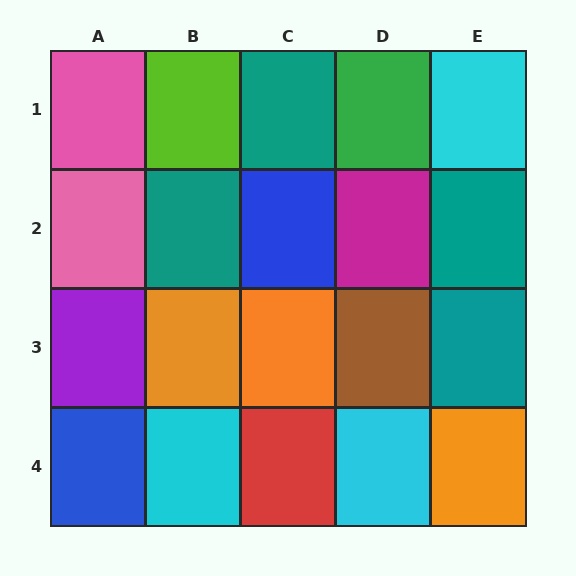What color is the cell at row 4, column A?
Blue.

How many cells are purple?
1 cell is purple.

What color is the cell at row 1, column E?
Cyan.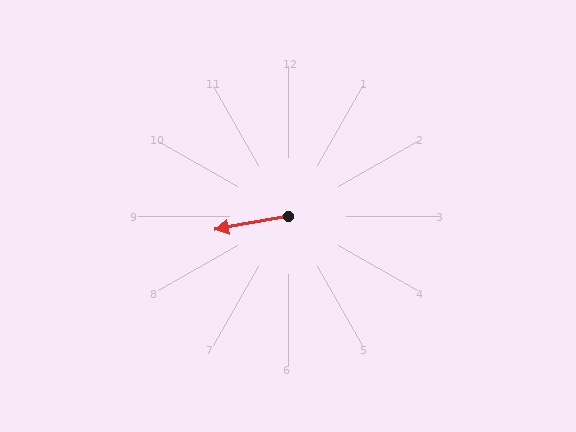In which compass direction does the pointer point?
West.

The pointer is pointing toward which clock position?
Roughly 9 o'clock.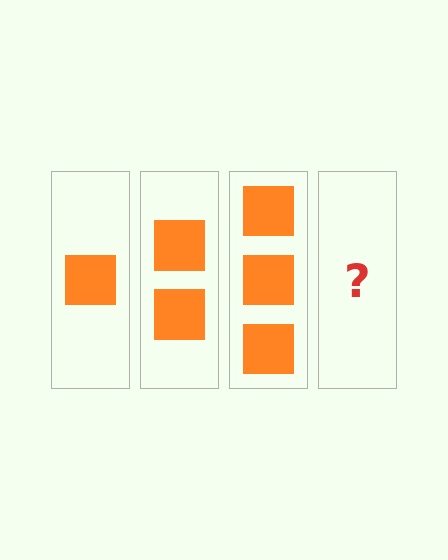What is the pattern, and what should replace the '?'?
The pattern is that each step adds one more square. The '?' should be 4 squares.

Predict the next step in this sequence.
The next step is 4 squares.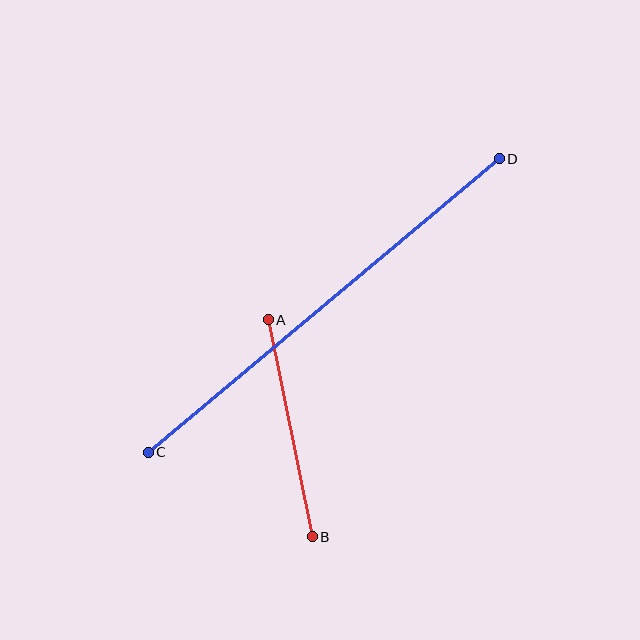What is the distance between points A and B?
The distance is approximately 222 pixels.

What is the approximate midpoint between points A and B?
The midpoint is at approximately (290, 428) pixels.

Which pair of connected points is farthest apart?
Points C and D are farthest apart.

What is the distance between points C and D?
The distance is approximately 458 pixels.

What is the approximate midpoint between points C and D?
The midpoint is at approximately (324, 306) pixels.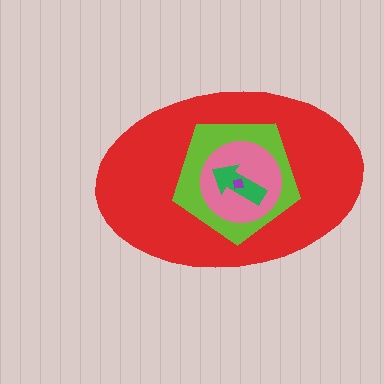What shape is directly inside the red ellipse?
The lime pentagon.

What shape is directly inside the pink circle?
The green arrow.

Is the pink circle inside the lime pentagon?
Yes.